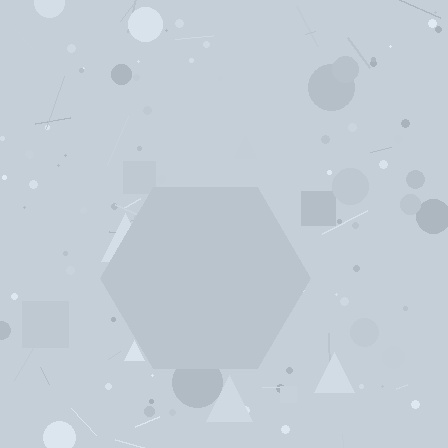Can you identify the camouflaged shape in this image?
The camouflaged shape is a hexagon.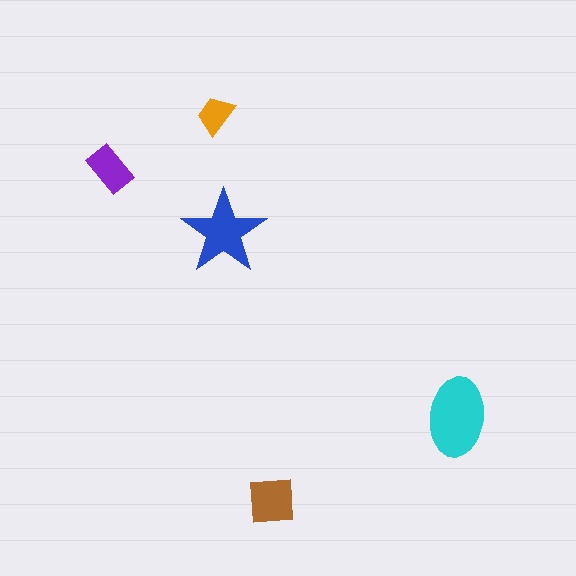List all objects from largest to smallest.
The cyan ellipse, the blue star, the brown square, the purple rectangle, the orange trapezoid.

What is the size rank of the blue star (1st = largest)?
2nd.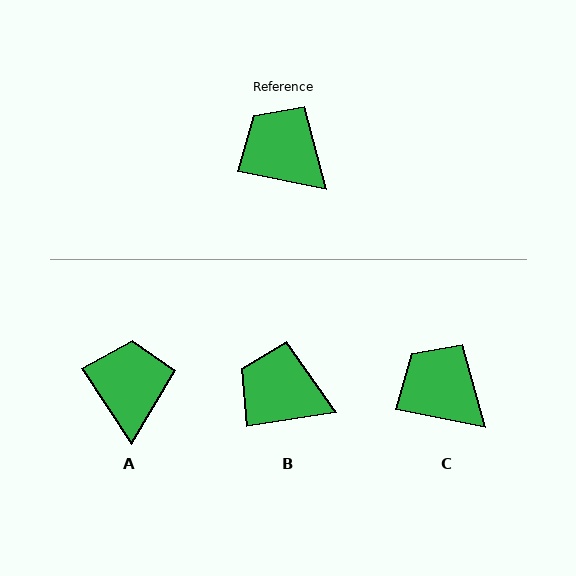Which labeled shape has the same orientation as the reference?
C.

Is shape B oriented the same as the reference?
No, it is off by about 20 degrees.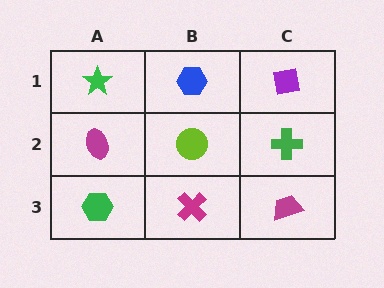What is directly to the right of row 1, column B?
A purple square.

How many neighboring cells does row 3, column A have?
2.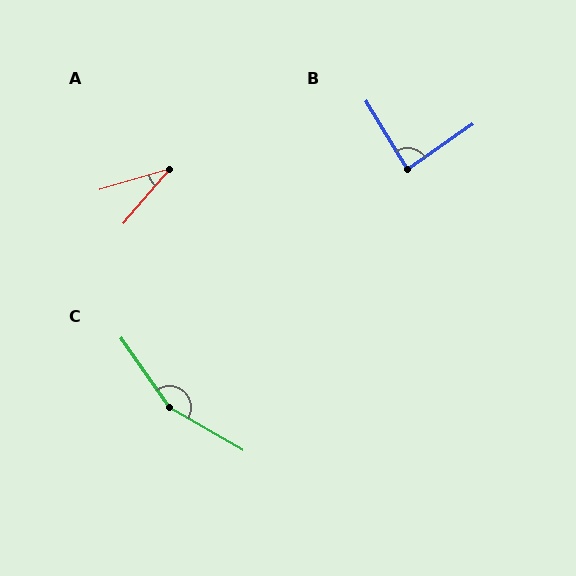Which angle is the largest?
C, at approximately 155 degrees.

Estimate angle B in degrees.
Approximately 87 degrees.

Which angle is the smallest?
A, at approximately 33 degrees.